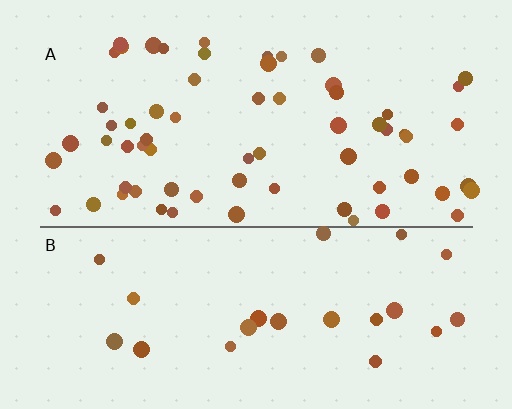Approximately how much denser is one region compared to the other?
Approximately 2.7× — region A over region B.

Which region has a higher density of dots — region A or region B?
A (the top).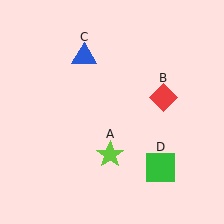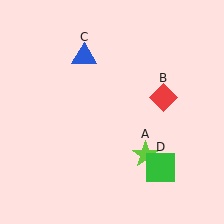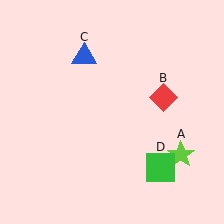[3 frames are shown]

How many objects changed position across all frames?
1 object changed position: lime star (object A).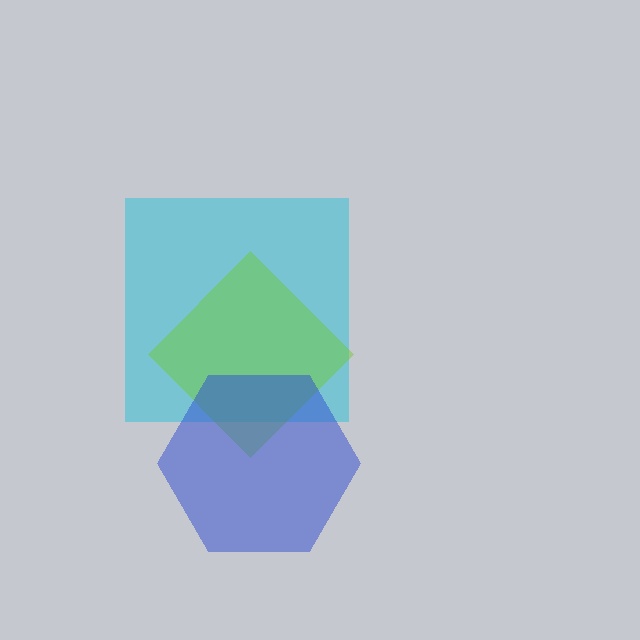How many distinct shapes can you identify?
There are 3 distinct shapes: a cyan square, a lime diamond, a blue hexagon.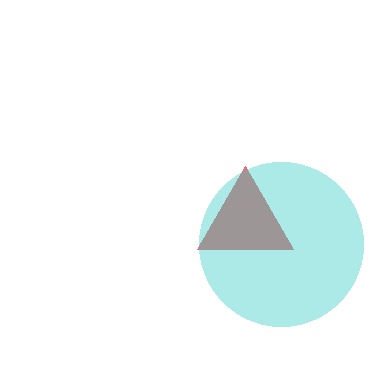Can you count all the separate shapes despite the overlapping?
Yes, there are 2 separate shapes.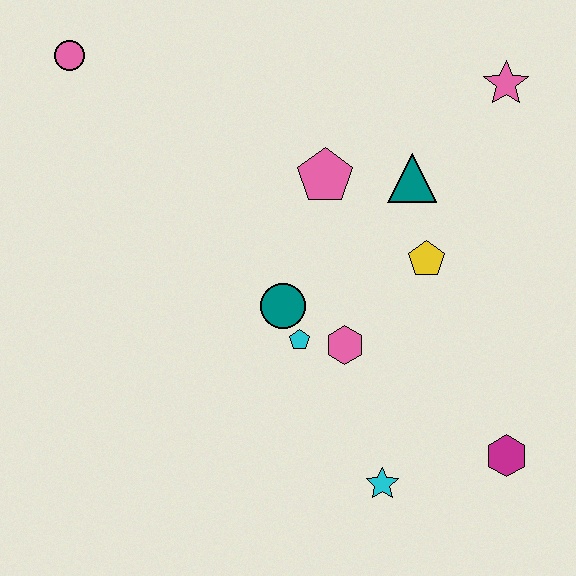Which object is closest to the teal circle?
The cyan pentagon is closest to the teal circle.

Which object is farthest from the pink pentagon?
The magenta hexagon is farthest from the pink pentagon.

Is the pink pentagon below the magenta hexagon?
No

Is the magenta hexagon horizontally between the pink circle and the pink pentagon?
No